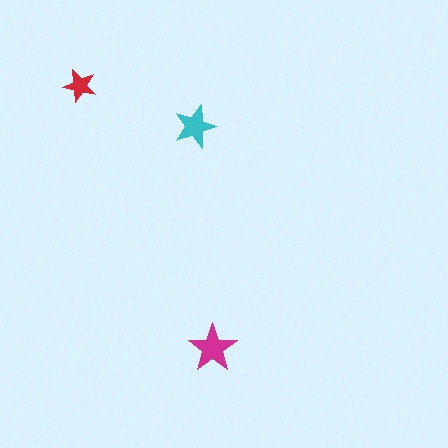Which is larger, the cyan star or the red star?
The cyan one.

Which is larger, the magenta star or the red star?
The magenta one.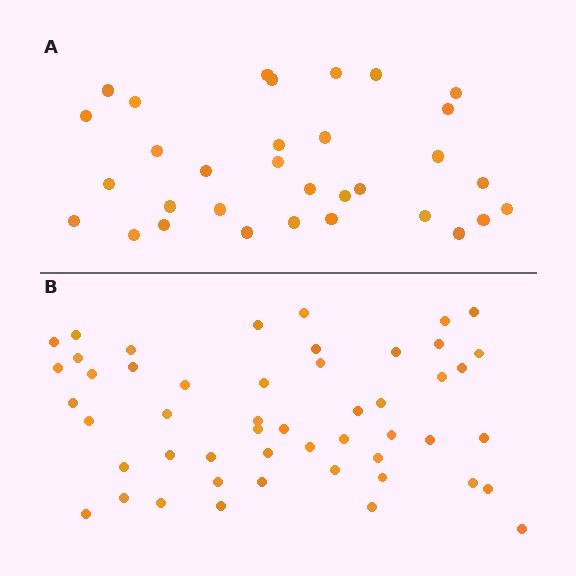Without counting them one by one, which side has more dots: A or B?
Region B (the bottom region) has more dots.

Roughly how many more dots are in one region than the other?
Region B has approximately 20 more dots than region A.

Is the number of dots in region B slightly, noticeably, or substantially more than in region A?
Region B has substantially more. The ratio is roughly 1.6 to 1.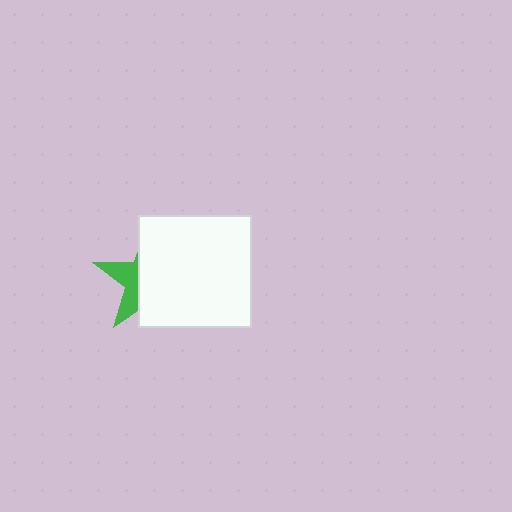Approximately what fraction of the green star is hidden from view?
Roughly 68% of the green star is hidden behind the white square.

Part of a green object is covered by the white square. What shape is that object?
It is a star.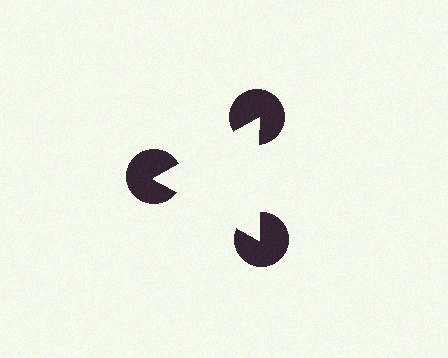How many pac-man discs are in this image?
There are 3 — one at each vertex of the illusory triangle.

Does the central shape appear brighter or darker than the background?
It typically appears slightly brighter than the background, even though no actual brightness change is drawn.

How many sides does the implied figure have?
3 sides.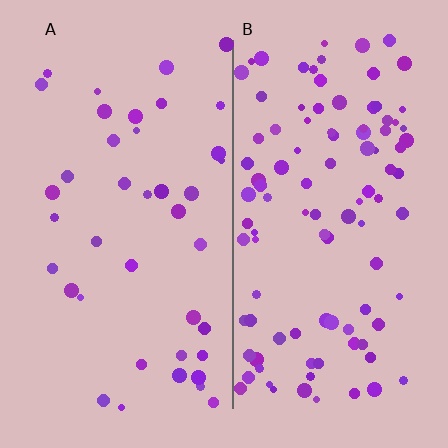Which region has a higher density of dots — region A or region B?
B (the right).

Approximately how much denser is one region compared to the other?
Approximately 2.6× — region B over region A.